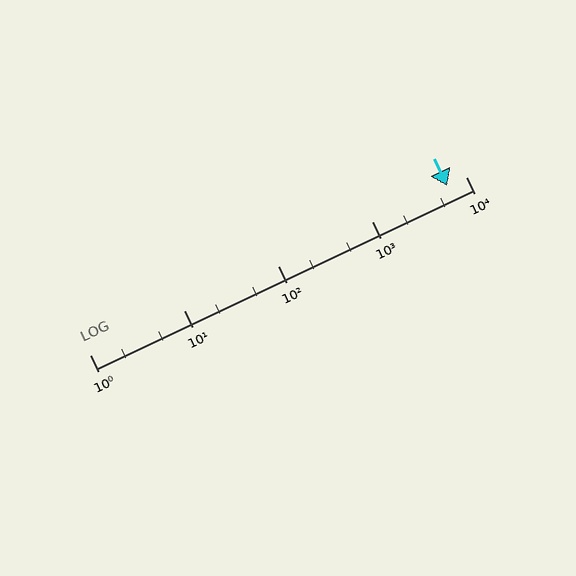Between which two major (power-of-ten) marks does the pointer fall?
The pointer is between 1000 and 10000.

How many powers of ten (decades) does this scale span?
The scale spans 4 decades, from 1 to 10000.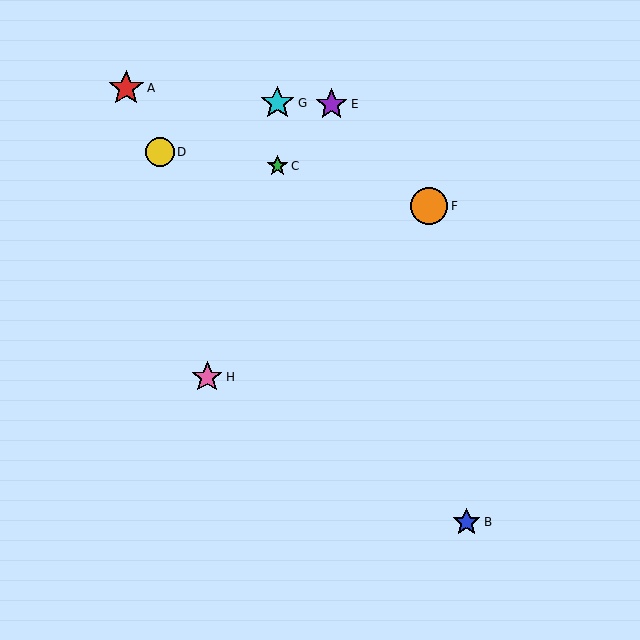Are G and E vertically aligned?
No, G is at x≈277 and E is at x≈332.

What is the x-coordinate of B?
Object B is at x≈466.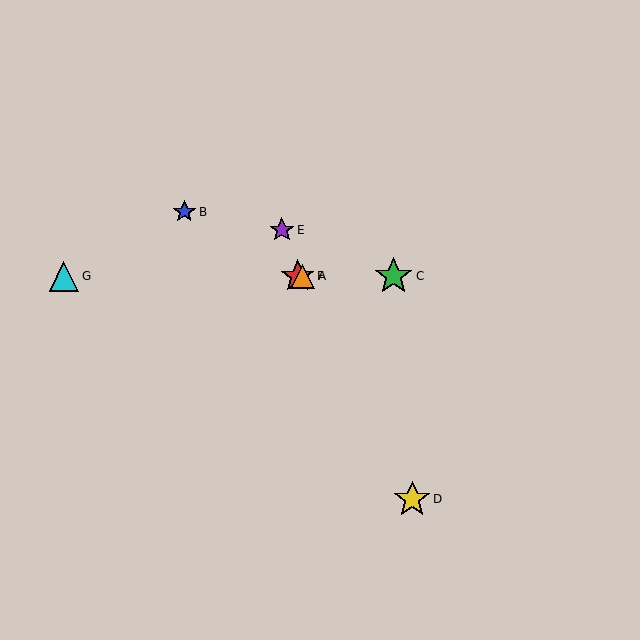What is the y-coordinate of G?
Object G is at y≈276.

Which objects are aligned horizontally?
Objects A, C, F, G are aligned horizontally.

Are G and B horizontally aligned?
No, G is at y≈276 and B is at y≈212.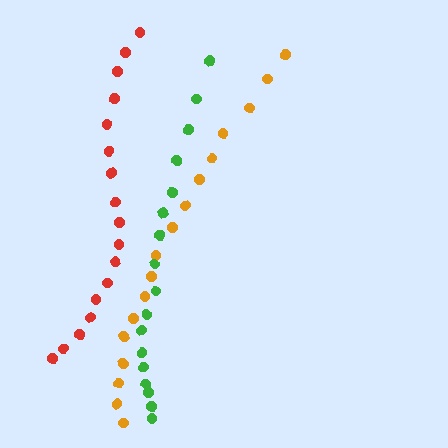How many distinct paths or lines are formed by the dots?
There are 3 distinct paths.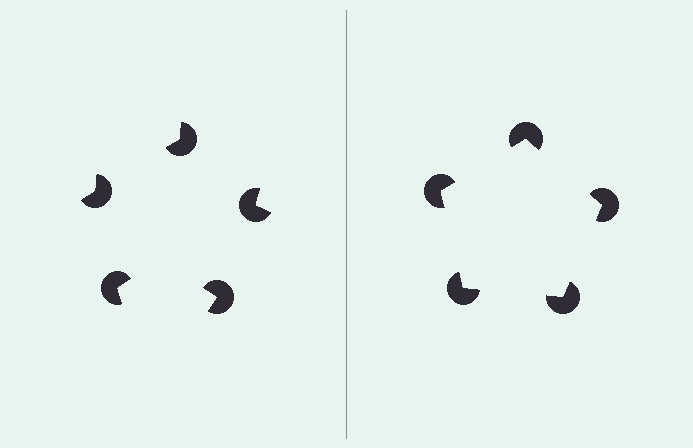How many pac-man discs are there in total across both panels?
10 — 5 on each side.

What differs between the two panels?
The pac-man discs are positioned identically on both sides; only the wedge orientations differ. On the right they align to a pentagon; on the left they are misaligned.